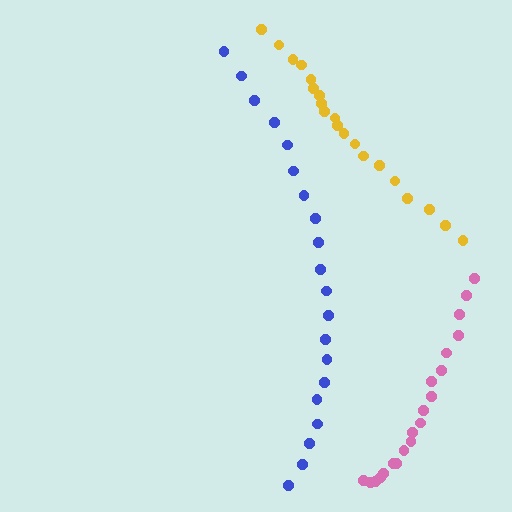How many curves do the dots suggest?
There are 3 distinct paths.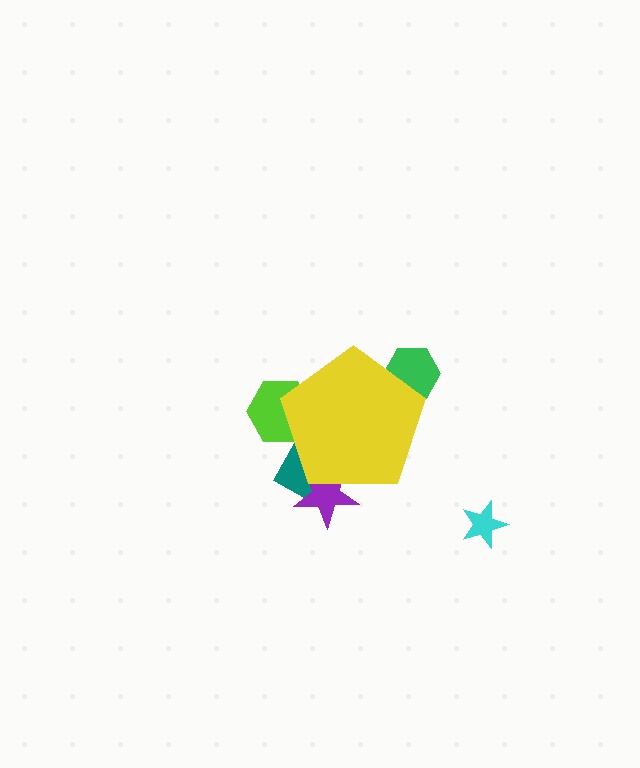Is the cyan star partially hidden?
No, the cyan star is fully visible.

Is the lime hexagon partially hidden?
Yes, the lime hexagon is partially hidden behind the yellow pentagon.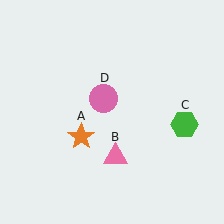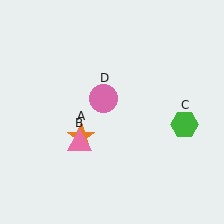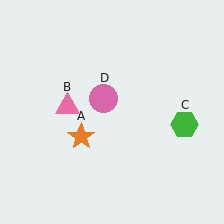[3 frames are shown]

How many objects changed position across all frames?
1 object changed position: pink triangle (object B).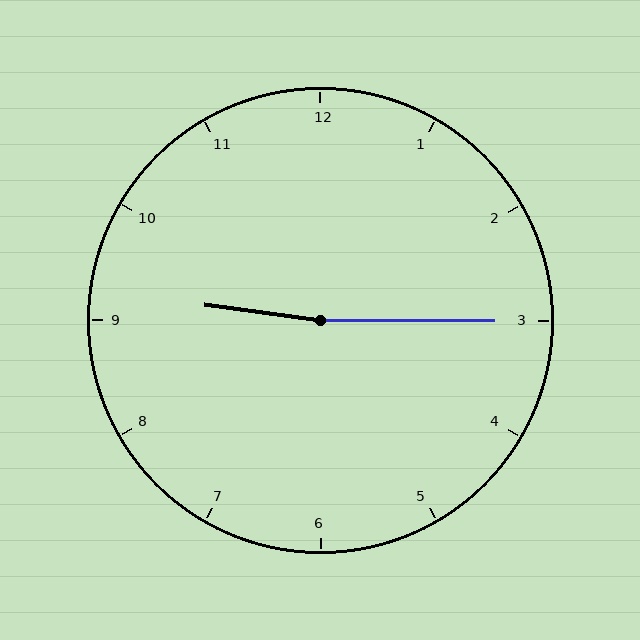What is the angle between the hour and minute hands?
Approximately 172 degrees.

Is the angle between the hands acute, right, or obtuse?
It is obtuse.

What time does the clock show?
9:15.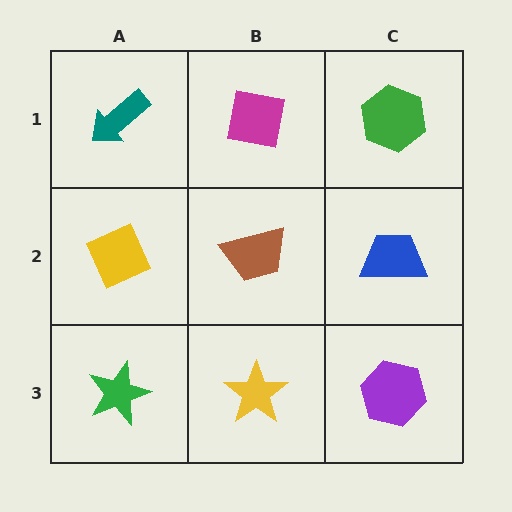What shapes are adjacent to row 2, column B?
A magenta square (row 1, column B), a yellow star (row 3, column B), a yellow diamond (row 2, column A), a blue trapezoid (row 2, column C).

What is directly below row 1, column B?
A brown trapezoid.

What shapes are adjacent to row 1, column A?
A yellow diamond (row 2, column A), a magenta square (row 1, column B).